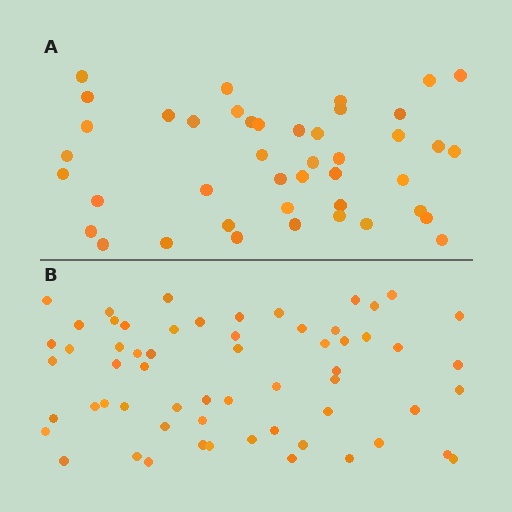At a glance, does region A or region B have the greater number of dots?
Region B (the bottom region) has more dots.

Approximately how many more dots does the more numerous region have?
Region B has approximately 15 more dots than region A.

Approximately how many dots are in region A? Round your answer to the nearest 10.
About 40 dots. (The exact count is 43, which rounds to 40.)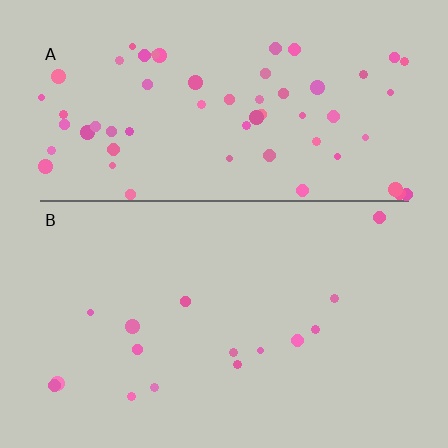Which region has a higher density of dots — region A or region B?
A (the top).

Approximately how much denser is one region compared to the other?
Approximately 4.1× — region A over region B.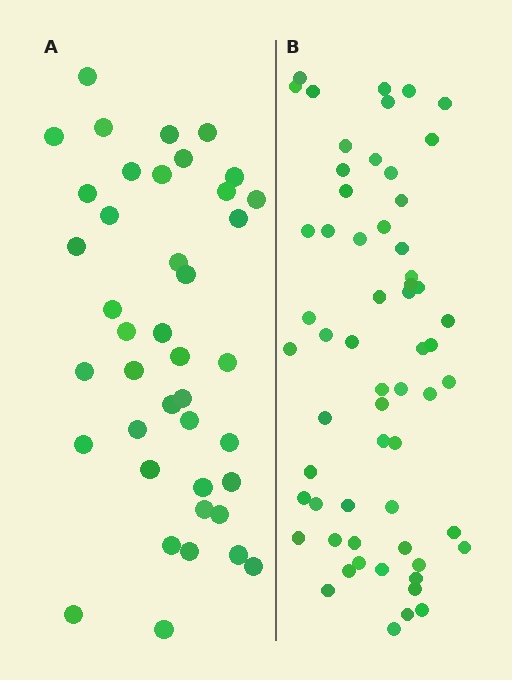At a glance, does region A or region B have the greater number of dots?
Region B (the right region) has more dots.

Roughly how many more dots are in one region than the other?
Region B has approximately 20 more dots than region A.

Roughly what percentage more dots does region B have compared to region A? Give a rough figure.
About 45% more.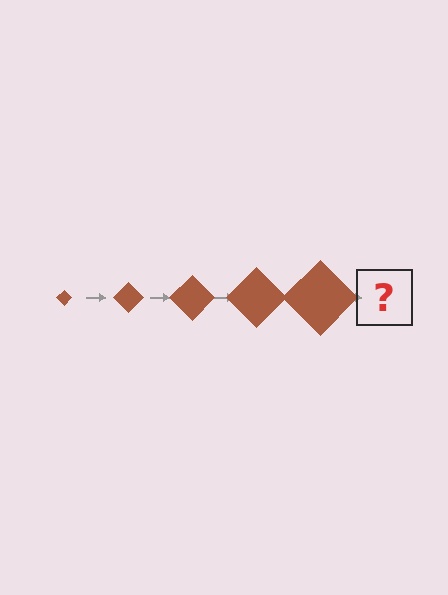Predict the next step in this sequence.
The next step is a brown diamond, larger than the previous one.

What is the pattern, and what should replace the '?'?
The pattern is that the diamond gets progressively larger each step. The '?' should be a brown diamond, larger than the previous one.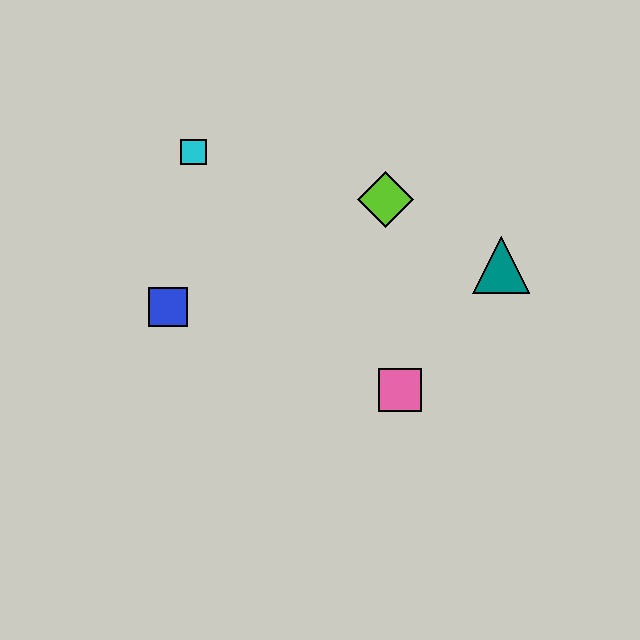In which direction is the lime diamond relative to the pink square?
The lime diamond is above the pink square.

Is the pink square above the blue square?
No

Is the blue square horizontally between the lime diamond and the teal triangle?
No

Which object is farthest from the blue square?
The teal triangle is farthest from the blue square.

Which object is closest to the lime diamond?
The teal triangle is closest to the lime diamond.